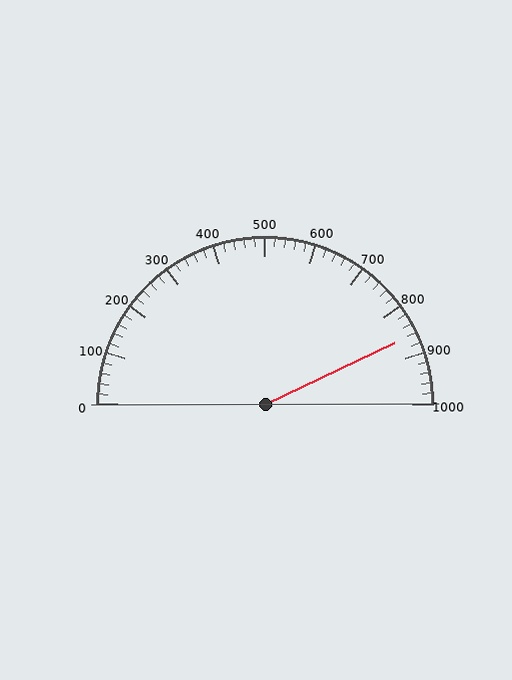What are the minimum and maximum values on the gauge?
The gauge ranges from 0 to 1000.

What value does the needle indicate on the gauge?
The needle indicates approximately 860.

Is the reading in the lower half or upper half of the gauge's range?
The reading is in the upper half of the range (0 to 1000).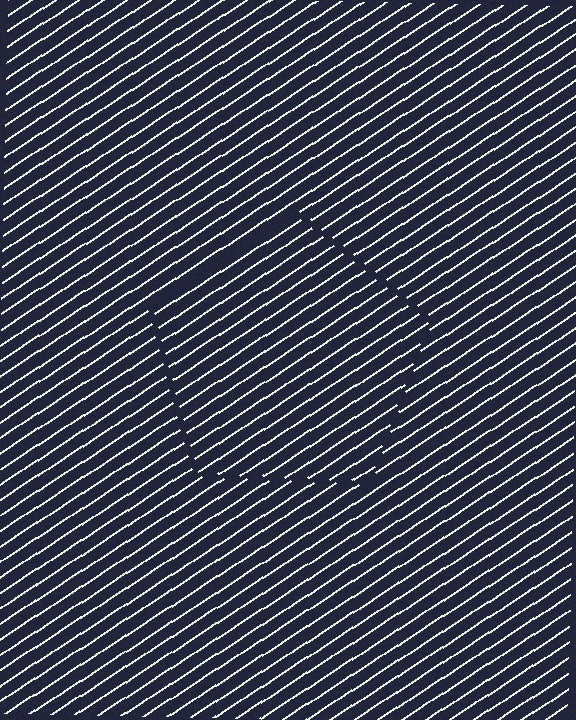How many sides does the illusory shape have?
5 sides — the line-ends trace a pentagon.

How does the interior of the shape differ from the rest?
The interior of the shape contains the same grating, shifted by half a period — the contour is defined by the phase discontinuity where line-ends from the inner and outer gratings abut.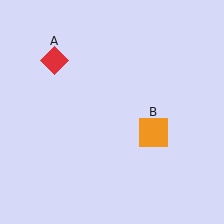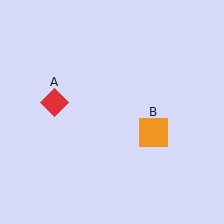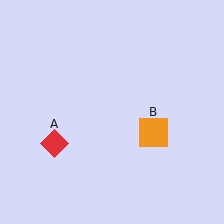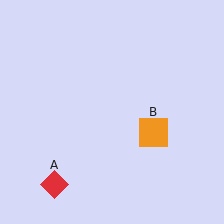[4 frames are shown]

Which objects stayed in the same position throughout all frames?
Orange square (object B) remained stationary.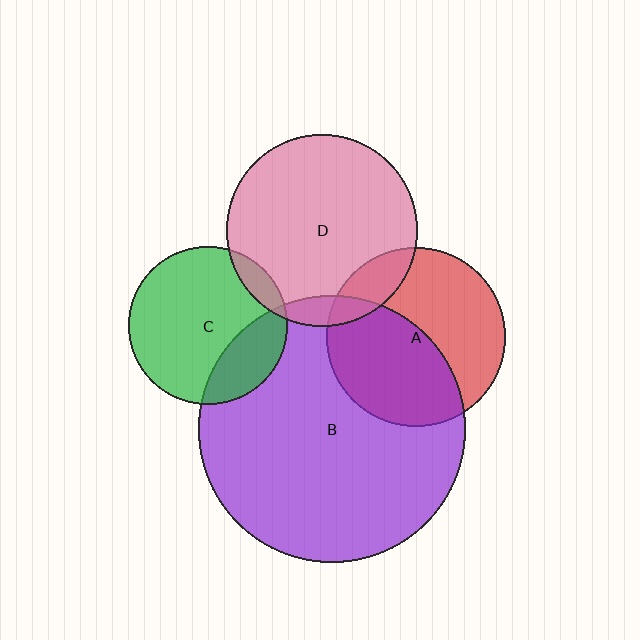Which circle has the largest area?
Circle B (purple).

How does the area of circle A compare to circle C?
Approximately 1.3 times.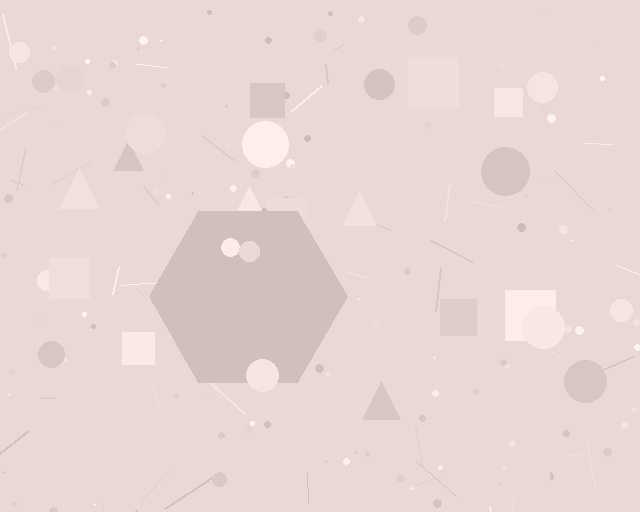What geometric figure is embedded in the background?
A hexagon is embedded in the background.